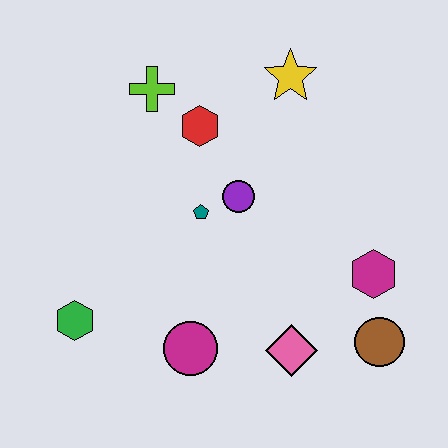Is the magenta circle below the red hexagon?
Yes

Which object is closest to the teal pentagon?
The purple circle is closest to the teal pentagon.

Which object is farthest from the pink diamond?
The lime cross is farthest from the pink diamond.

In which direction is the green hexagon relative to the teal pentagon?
The green hexagon is to the left of the teal pentagon.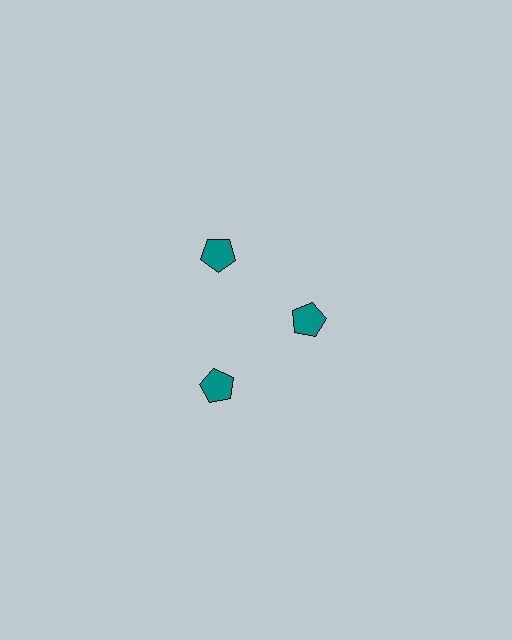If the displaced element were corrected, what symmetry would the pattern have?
It would have 3-fold rotational symmetry — the pattern would map onto itself every 120 degrees.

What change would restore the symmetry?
The symmetry would be restored by moving it outward, back onto the ring so that all 3 pentagons sit at equal angles and equal distance from the center.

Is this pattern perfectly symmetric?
No. The 3 teal pentagons are arranged in a ring, but one element near the 3 o'clock position is pulled inward toward the center, breaking the 3-fold rotational symmetry.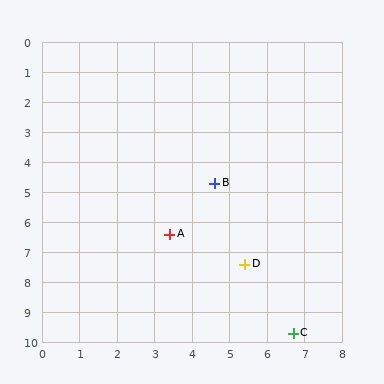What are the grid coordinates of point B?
Point B is at approximately (4.6, 4.7).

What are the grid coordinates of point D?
Point D is at approximately (5.4, 7.4).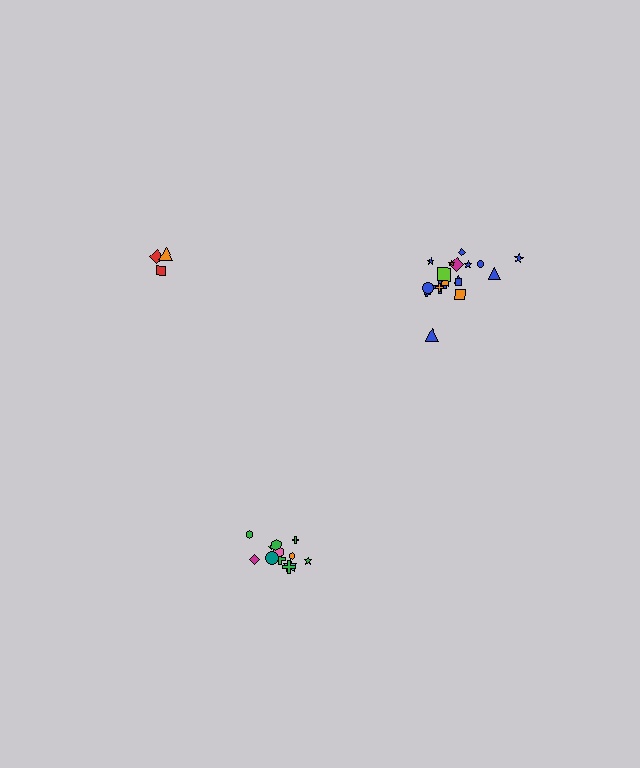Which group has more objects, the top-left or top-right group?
The top-right group.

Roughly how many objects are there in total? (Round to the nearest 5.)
Roughly 35 objects in total.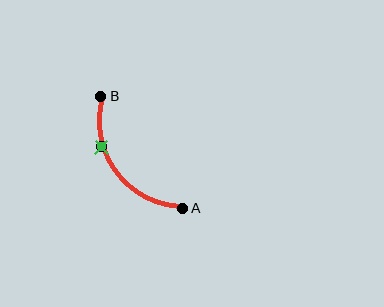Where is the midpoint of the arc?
The arc midpoint is the point on the curve farthest from the straight line joining A and B. It sits below and to the left of that line.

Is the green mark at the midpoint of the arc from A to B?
No. The green mark lies on the arc but is closer to endpoint B. The arc midpoint would be at the point on the curve equidistant along the arc from both A and B.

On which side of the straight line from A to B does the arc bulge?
The arc bulges below and to the left of the straight line connecting A and B.